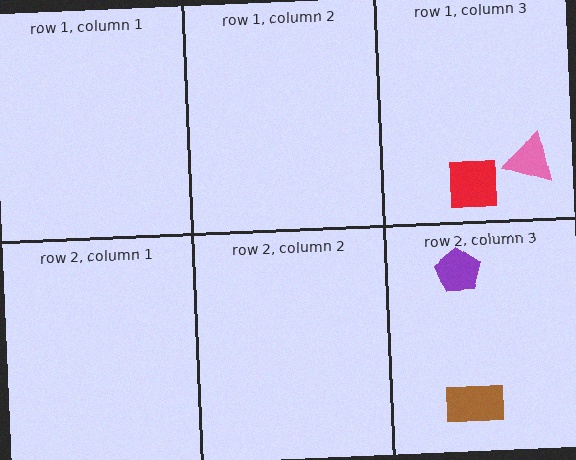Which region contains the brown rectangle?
The row 2, column 3 region.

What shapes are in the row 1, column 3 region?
The red square, the pink triangle.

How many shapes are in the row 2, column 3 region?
2.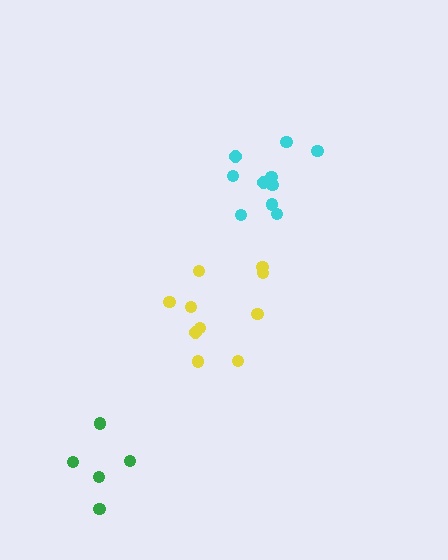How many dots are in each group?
Group 1: 5 dots, Group 2: 10 dots, Group 3: 10 dots (25 total).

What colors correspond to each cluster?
The clusters are colored: green, yellow, cyan.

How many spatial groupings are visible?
There are 3 spatial groupings.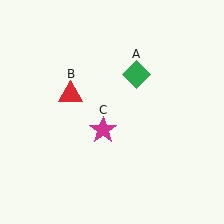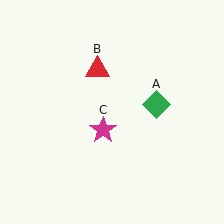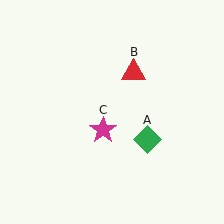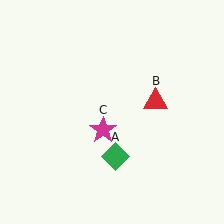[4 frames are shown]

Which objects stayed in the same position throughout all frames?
Magenta star (object C) remained stationary.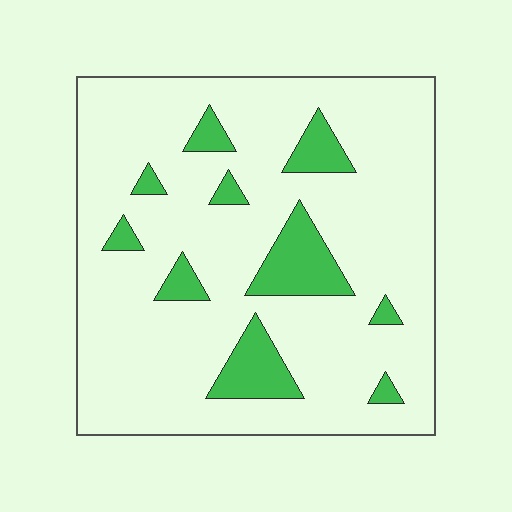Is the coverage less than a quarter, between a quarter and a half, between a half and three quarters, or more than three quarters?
Less than a quarter.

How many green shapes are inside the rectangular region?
10.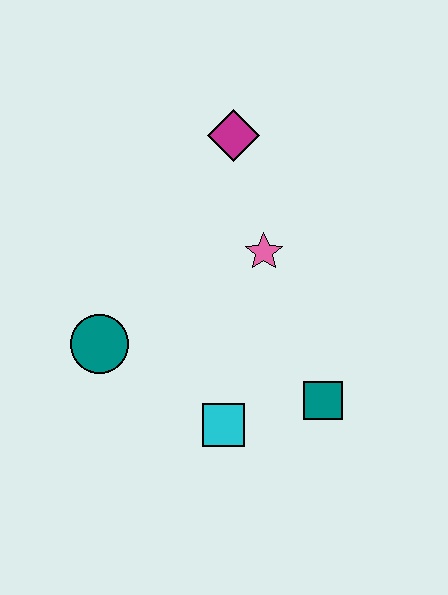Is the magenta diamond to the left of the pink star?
Yes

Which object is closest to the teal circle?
The cyan square is closest to the teal circle.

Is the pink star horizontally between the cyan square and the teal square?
Yes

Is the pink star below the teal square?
No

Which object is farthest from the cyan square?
The magenta diamond is farthest from the cyan square.